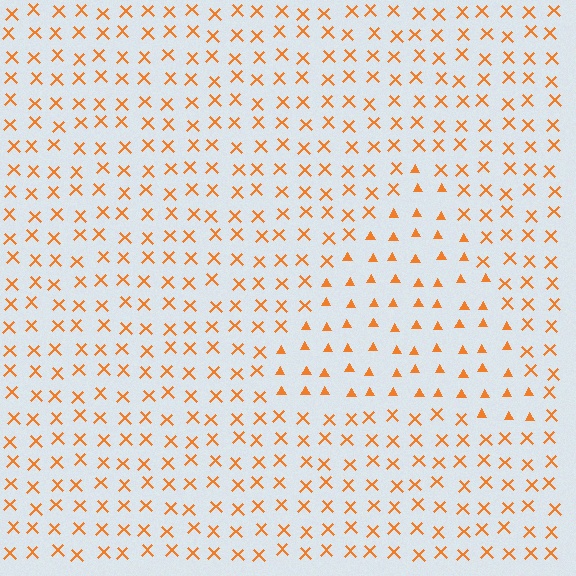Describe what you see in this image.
The image is filled with small orange elements arranged in a uniform grid. A triangle-shaped region contains triangles, while the surrounding area contains X marks. The boundary is defined purely by the change in element shape.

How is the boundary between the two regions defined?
The boundary is defined by a change in element shape: triangles inside vs. X marks outside. All elements share the same color and spacing.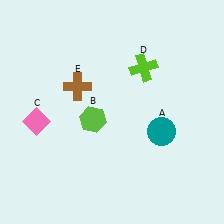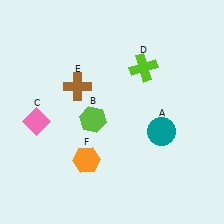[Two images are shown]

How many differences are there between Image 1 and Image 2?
There is 1 difference between the two images.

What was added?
An orange hexagon (F) was added in Image 2.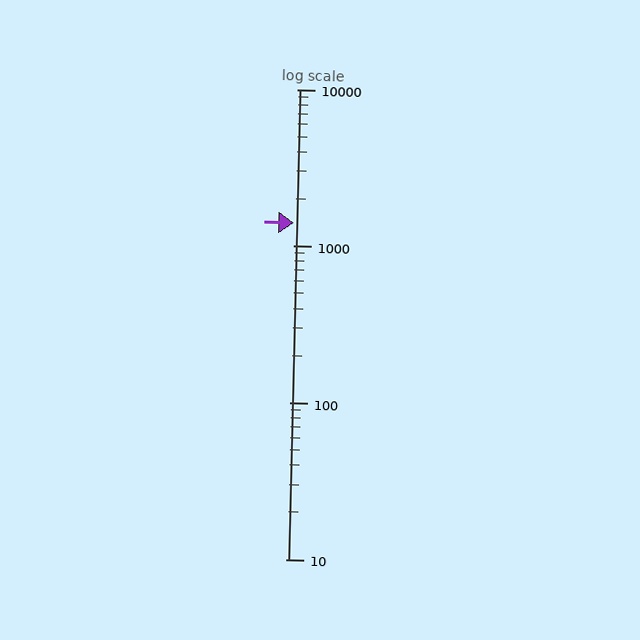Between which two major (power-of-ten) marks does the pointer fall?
The pointer is between 1000 and 10000.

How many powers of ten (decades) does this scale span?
The scale spans 3 decades, from 10 to 10000.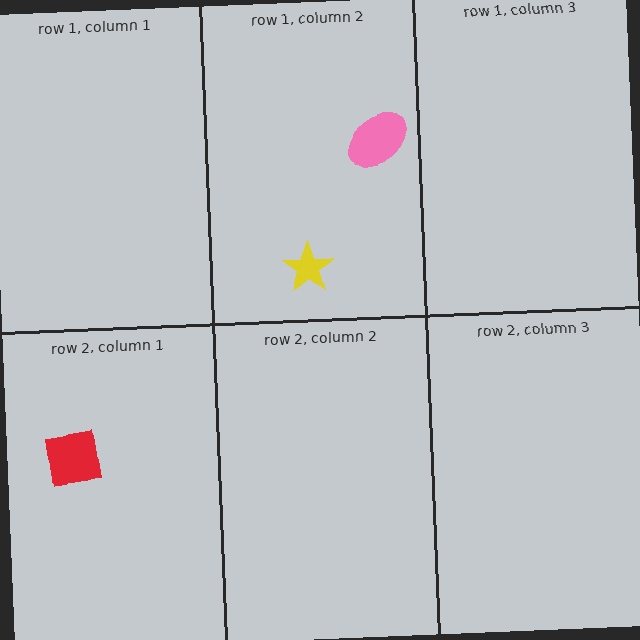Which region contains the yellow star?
The row 1, column 2 region.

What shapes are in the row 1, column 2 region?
The pink ellipse, the yellow star.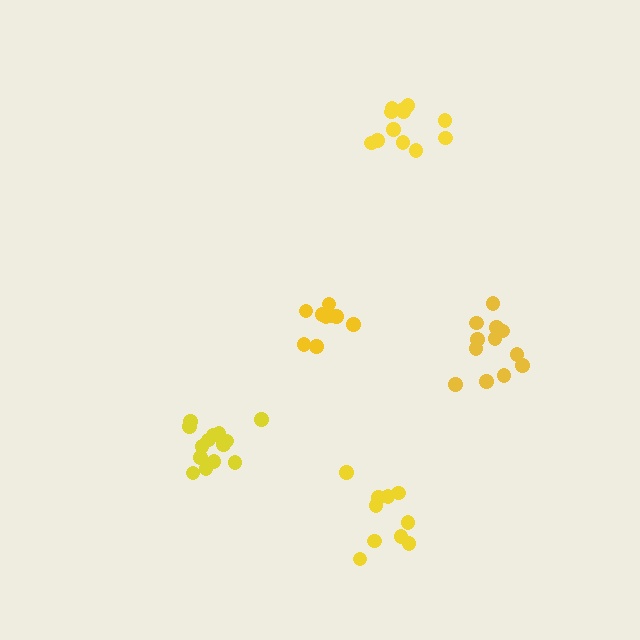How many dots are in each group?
Group 1: 9 dots, Group 2: 14 dots, Group 3: 10 dots, Group 4: 12 dots, Group 5: 12 dots (57 total).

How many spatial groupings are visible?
There are 5 spatial groupings.